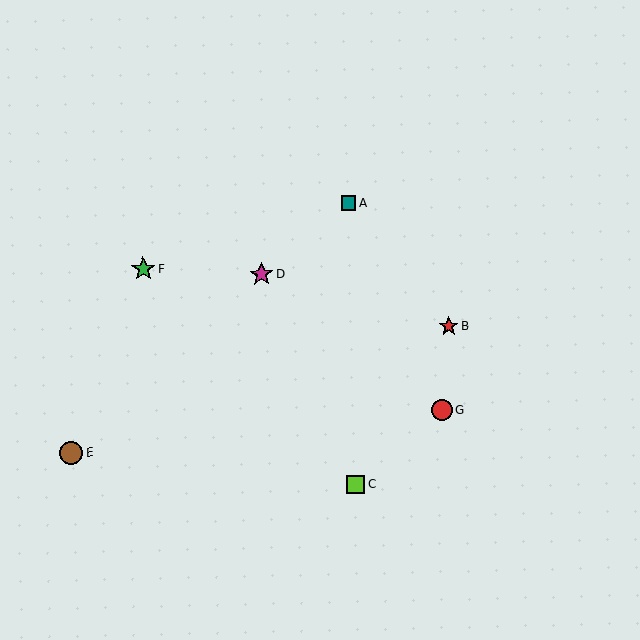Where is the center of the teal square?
The center of the teal square is at (349, 203).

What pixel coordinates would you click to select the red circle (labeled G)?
Click at (442, 410) to select the red circle G.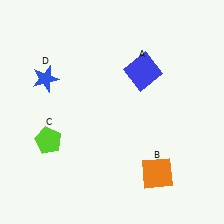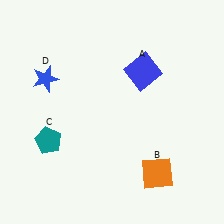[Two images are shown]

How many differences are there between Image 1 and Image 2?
There is 1 difference between the two images.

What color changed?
The pentagon (C) changed from lime in Image 1 to teal in Image 2.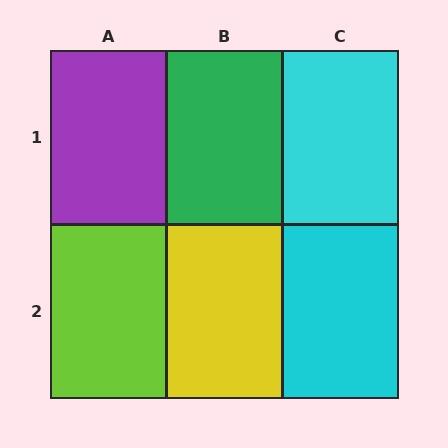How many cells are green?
1 cell is green.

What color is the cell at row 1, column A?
Purple.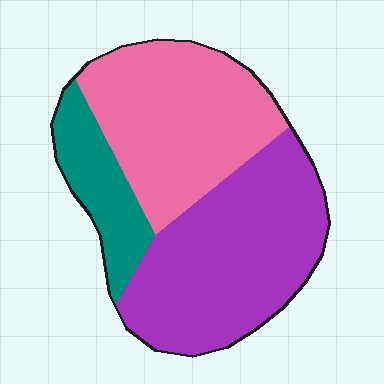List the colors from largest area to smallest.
From largest to smallest: purple, pink, teal.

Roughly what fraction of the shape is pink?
Pink takes up between a quarter and a half of the shape.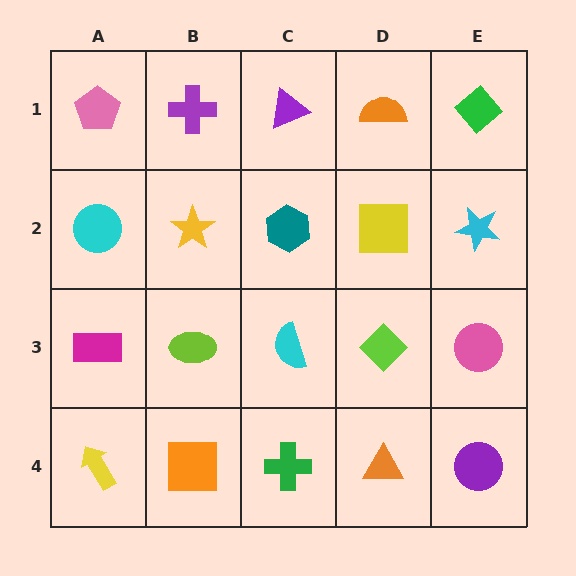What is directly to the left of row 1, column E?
An orange semicircle.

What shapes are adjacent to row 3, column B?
A yellow star (row 2, column B), an orange square (row 4, column B), a magenta rectangle (row 3, column A), a cyan semicircle (row 3, column C).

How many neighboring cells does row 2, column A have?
3.